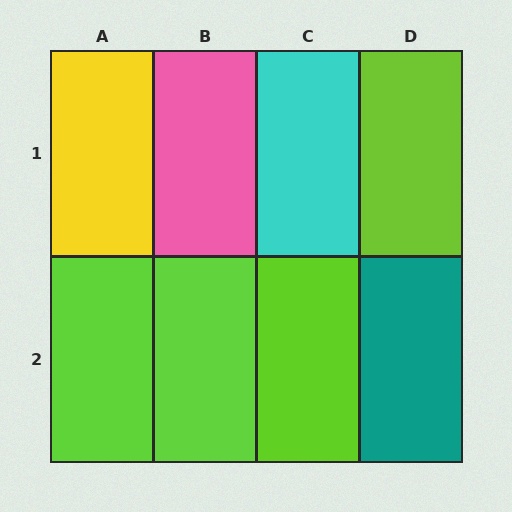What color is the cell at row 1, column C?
Cyan.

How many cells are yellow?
1 cell is yellow.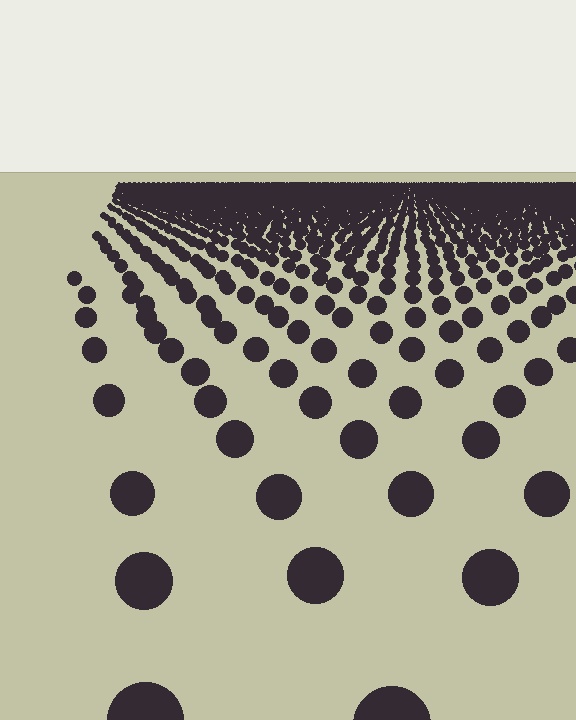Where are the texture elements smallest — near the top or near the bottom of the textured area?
Near the top.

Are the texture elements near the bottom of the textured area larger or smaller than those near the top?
Larger. Near the bottom, elements are closer to the viewer and appear at a bigger on-screen size.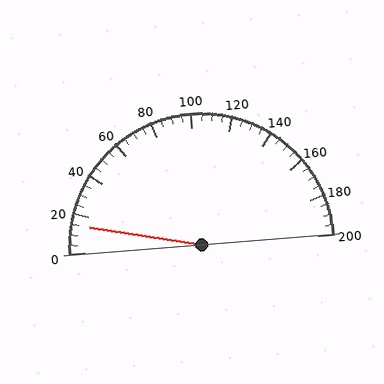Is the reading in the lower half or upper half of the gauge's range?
The reading is in the lower half of the range (0 to 200).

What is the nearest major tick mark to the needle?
The nearest major tick mark is 20.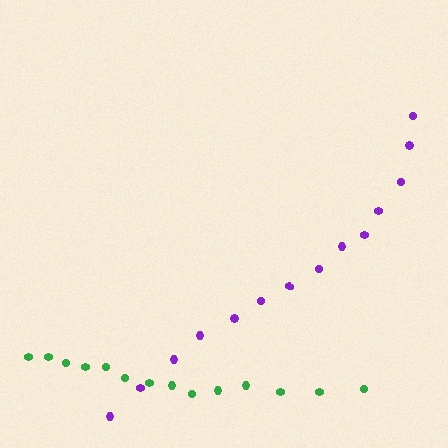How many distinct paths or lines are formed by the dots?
There are 2 distinct paths.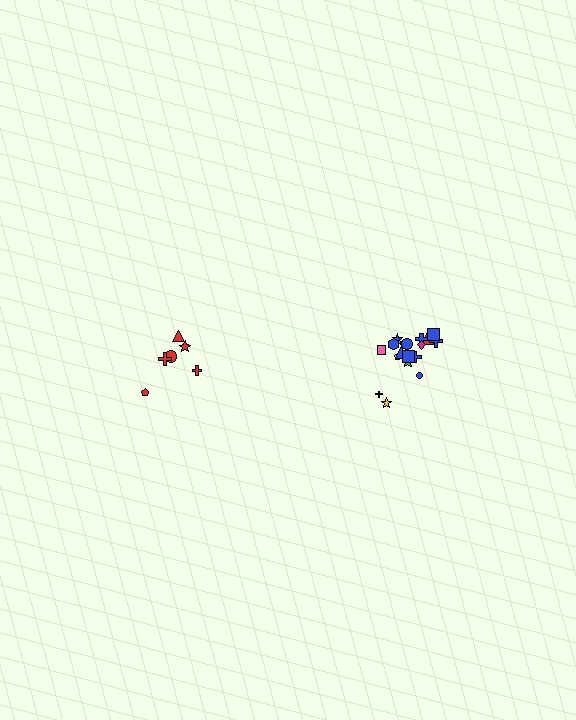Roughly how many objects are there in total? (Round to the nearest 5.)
Roughly 25 objects in total.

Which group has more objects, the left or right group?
The right group.